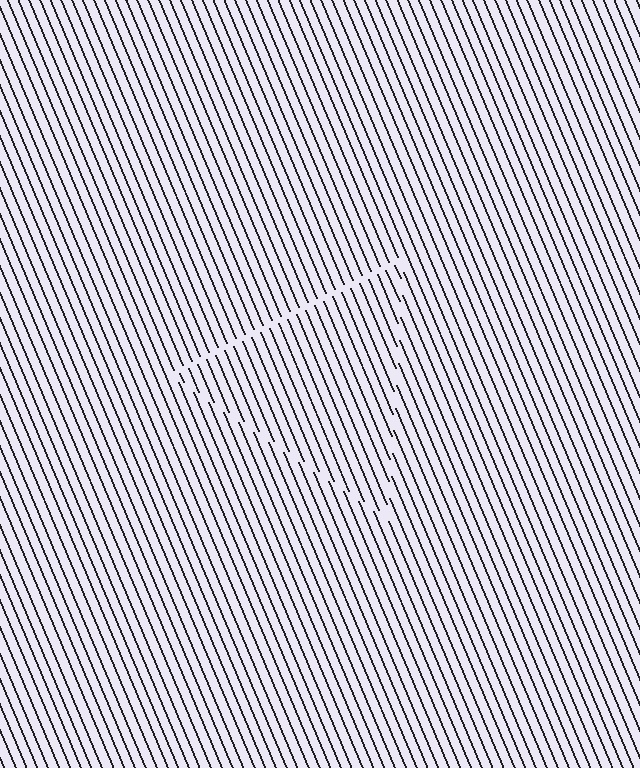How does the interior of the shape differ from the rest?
The interior of the shape contains the same grating, shifted by half a period — the contour is defined by the phase discontinuity where line-ends from the inner and outer gratings abut.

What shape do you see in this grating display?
An illusory triangle. The interior of the shape contains the same grating, shifted by half a period — the contour is defined by the phase discontinuity where line-ends from the inner and outer gratings abut.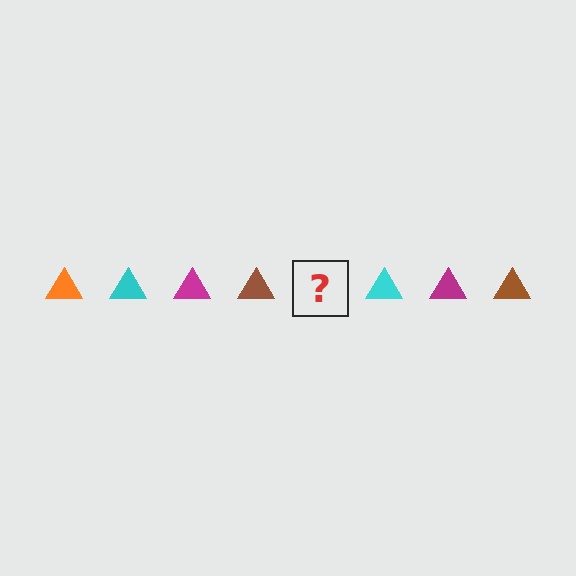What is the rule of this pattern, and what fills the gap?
The rule is that the pattern cycles through orange, cyan, magenta, brown triangles. The gap should be filled with an orange triangle.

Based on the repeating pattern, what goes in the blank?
The blank should be an orange triangle.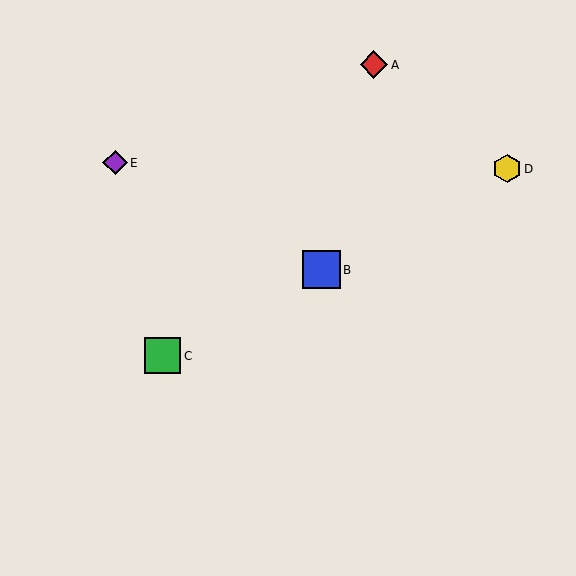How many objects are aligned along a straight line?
3 objects (B, C, D) are aligned along a straight line.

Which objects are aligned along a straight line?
Objects B, C, D are aligned along a straight line.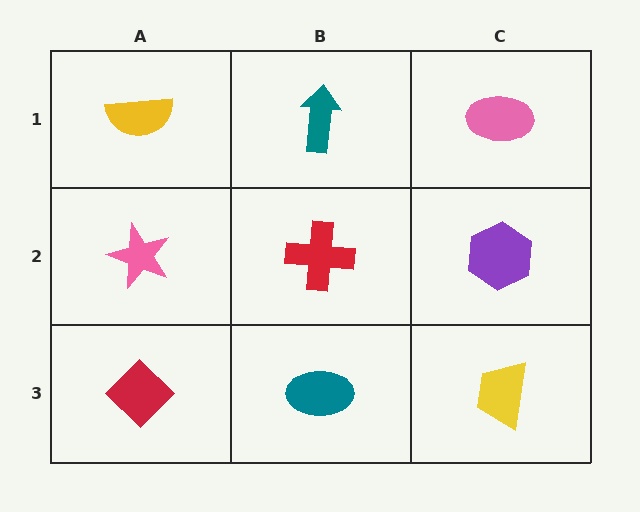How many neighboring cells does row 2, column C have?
3.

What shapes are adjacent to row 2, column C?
A pink ellipse (row 1, column C), a yellow trapezoid (row 3, column C), a red cross (row 2, column B).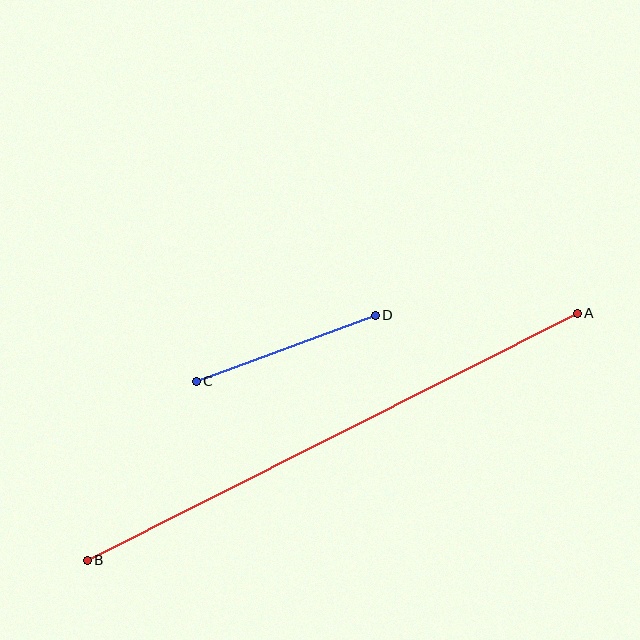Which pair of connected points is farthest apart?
Points A and B are farthest apart.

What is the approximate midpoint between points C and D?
The midpoint is at approximately (286, 348) pixels.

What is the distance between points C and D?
The distance is approximately 191 pixels.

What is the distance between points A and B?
The distance is approximately 549 pixels.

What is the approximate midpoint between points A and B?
The midpoint is at approximately (332, 437) pixels.